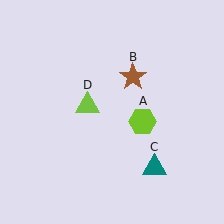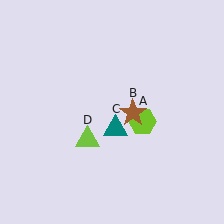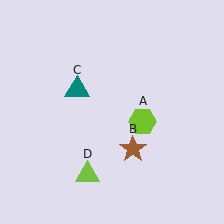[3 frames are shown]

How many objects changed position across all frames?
3 objects changed position: brown star (object B), teal triangle (object C), lime triangle (object D).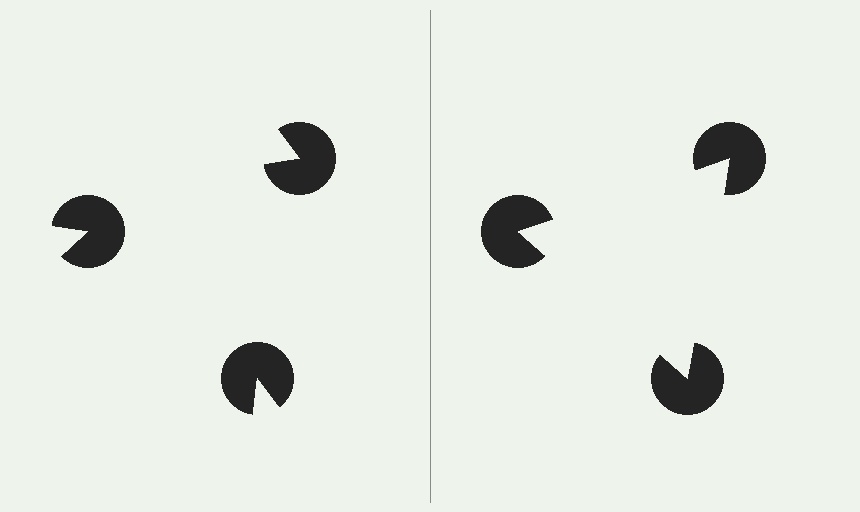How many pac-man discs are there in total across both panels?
6 — 3 on each side.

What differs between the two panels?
The pac-man discs are positioned identically on both sides; only the wedge orientations differ. On the right they align to a triangle; on the left they are misaligned.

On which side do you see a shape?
An illusory triangle appears on the right side. On the left side the wedge cuts are rotated, so no coherent shape forms.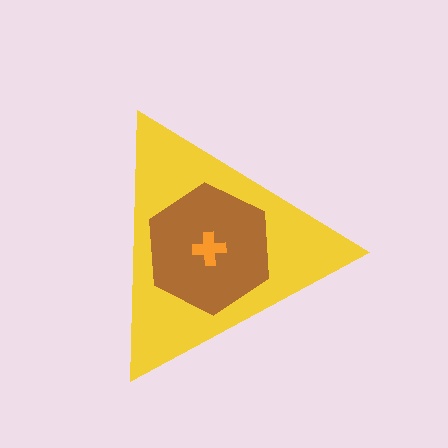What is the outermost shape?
The yellow triangle.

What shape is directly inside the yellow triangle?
The brown hexagon.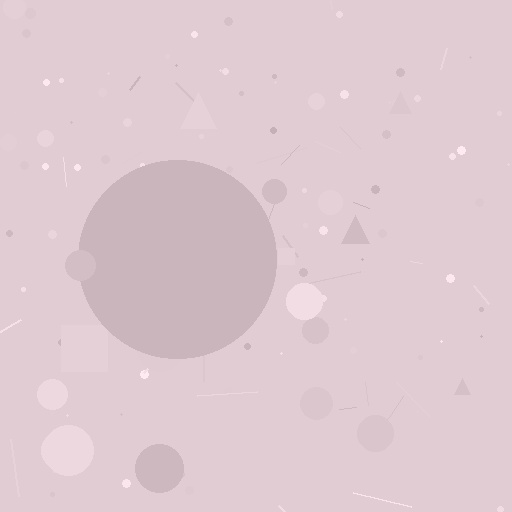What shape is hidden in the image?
A circle is hidden in the image.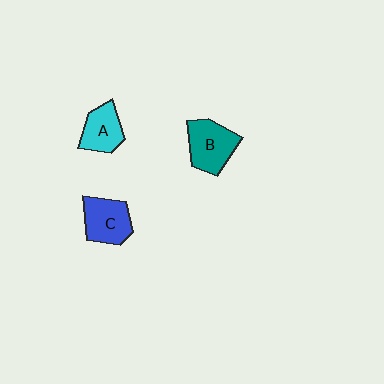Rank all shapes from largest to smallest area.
From largest to smallest: B (teal), C (blue), A (cyan).